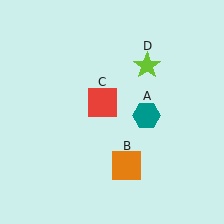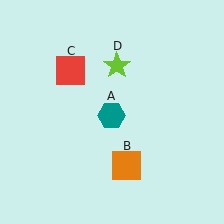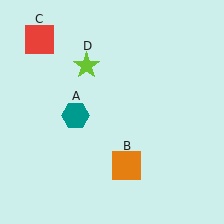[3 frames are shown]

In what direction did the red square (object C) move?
The red square (object C) moved up and to the left.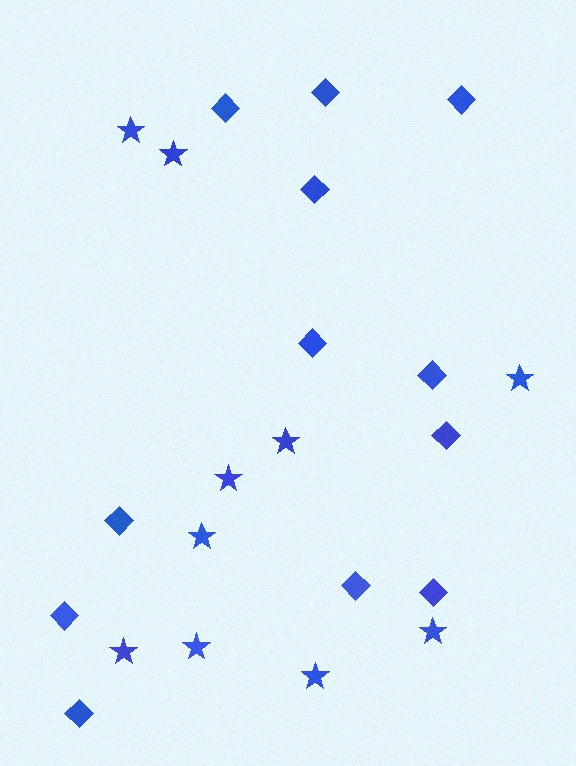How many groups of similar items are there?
There are 2 groups: one group of diamonds (12) and one group of stars (10).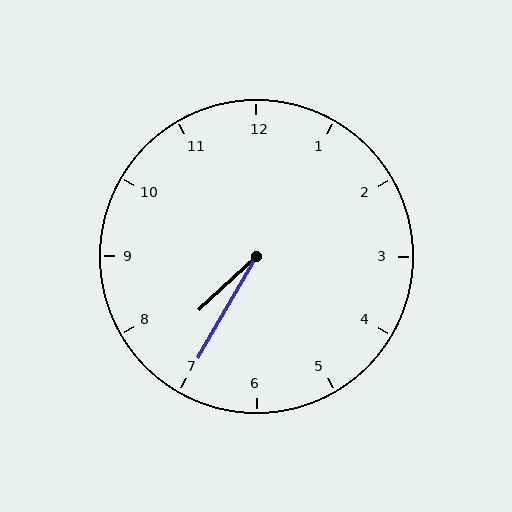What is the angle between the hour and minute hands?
Approximately 18 degrees.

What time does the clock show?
7:35.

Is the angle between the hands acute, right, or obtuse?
It is acute.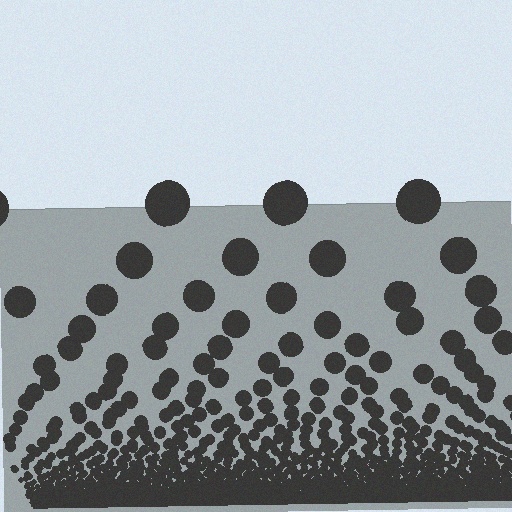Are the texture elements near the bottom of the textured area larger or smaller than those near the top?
Smaller. The gradient is inverted — elements near the bottom are smaller and denser.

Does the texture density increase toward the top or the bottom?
Density increases toward the bottom.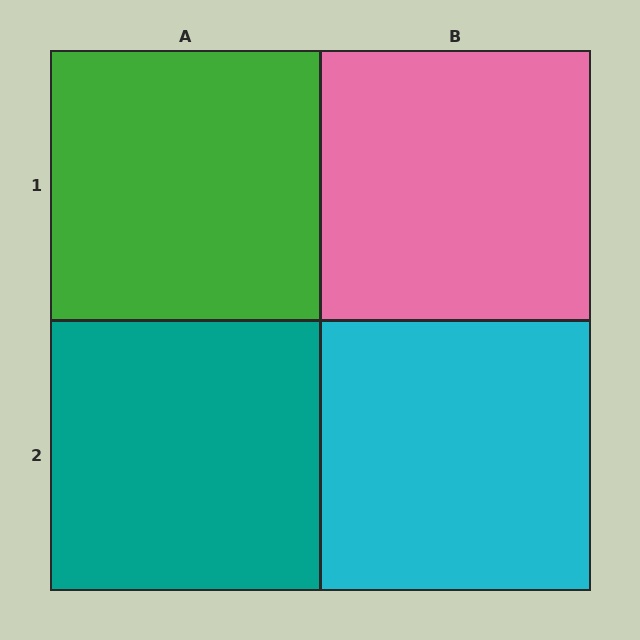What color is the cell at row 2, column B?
Cyan.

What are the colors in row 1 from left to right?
Green, pink.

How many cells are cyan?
1 cell is cyan.